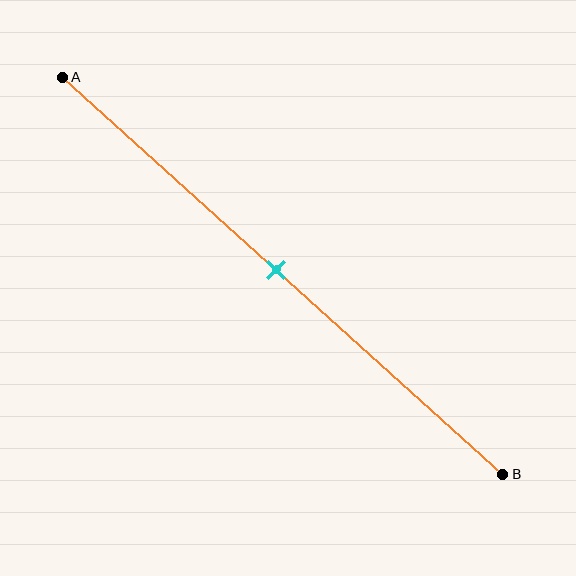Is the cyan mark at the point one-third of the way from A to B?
No, the mark is at about 50% from A, not at the 33% one-third point.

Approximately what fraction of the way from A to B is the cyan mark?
The cyan mark is approximately 50% of the way from A to B.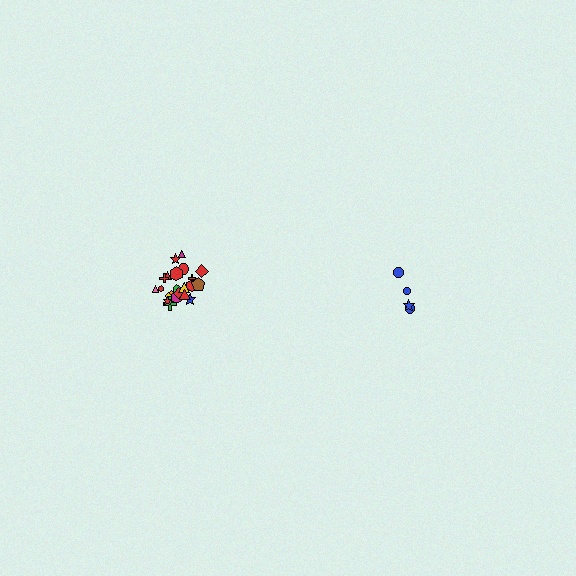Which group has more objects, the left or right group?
The left group.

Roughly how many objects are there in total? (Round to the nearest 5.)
Roughly 25 objects in total.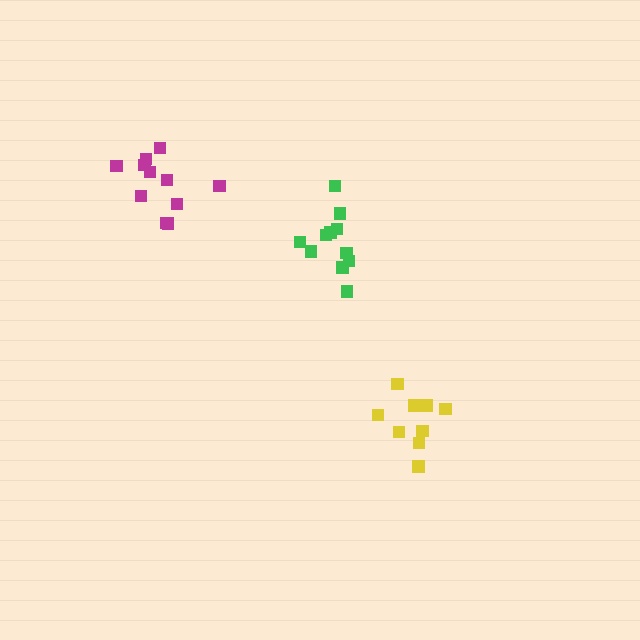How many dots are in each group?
Group 1: 9 dots, Group 2: 11 dots, Group 3: 11 dots (31 total).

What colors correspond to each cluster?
The clusters are colored: yellow, green, magenta.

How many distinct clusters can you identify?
There are 3 distinct clusters.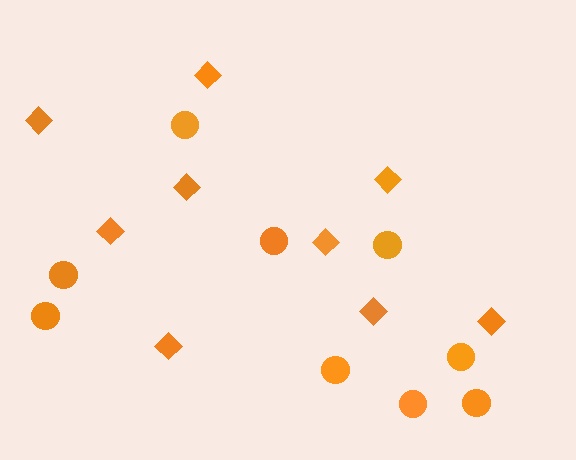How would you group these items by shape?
There are 2 groups: one group of diamonds (9) and one group of circles (9).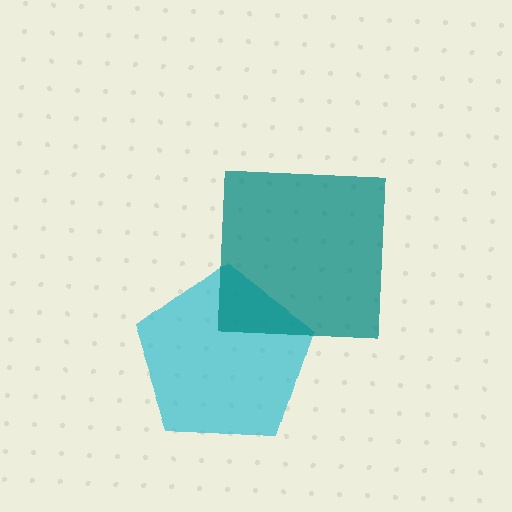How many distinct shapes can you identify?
There are 2 distinct shapes: a cyan pentagon, a teal square.